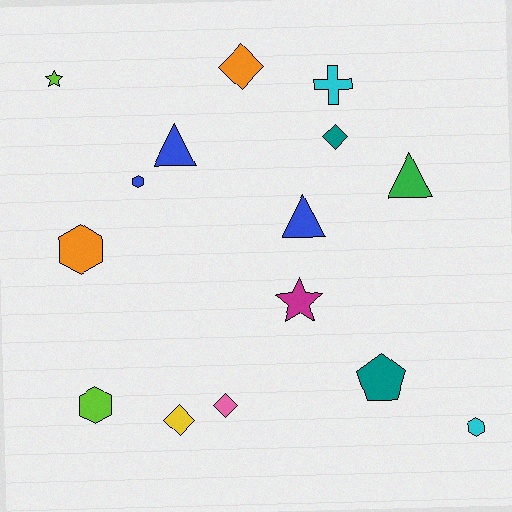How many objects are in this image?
There are 15 objects.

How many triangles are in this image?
There are 3 triangles.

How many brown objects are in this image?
There are no brown objects.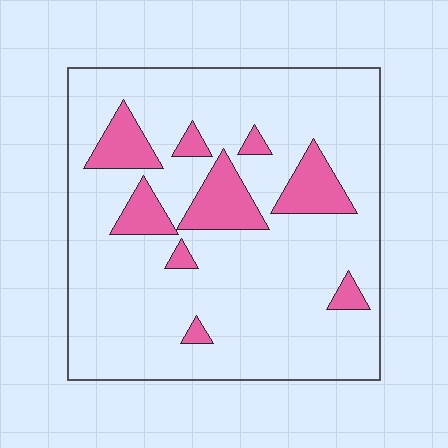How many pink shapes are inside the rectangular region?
9.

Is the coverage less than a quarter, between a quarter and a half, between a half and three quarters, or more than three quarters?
Less than a quarter.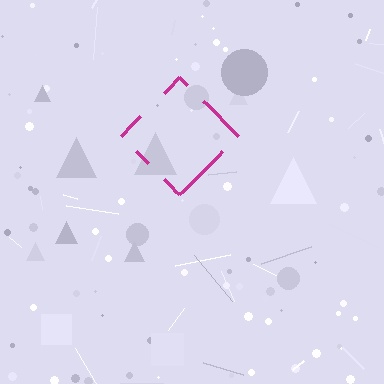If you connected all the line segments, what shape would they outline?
They would outline a diamond.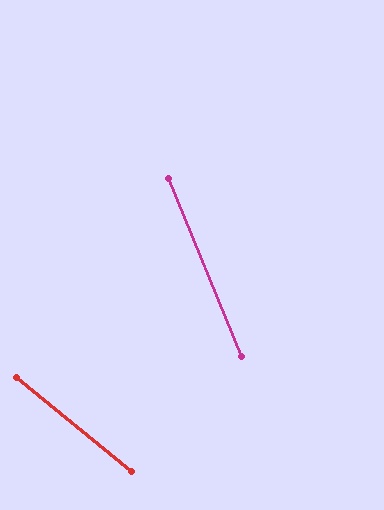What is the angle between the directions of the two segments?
Approximately 28 degrees.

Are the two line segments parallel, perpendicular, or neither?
Neither parallel nor perpendicular — they differ by about 28°.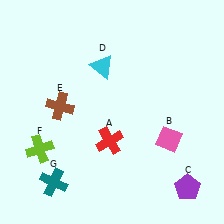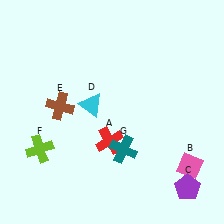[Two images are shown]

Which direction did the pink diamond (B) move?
The pink diamond (B) moved down.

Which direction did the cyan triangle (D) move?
The cyan triangle (D) moved down.